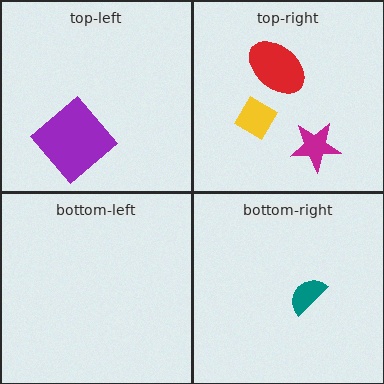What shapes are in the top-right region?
The red ellipse, the magenta star, the yellow diamond.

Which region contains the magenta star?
The top-right region.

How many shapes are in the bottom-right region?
1.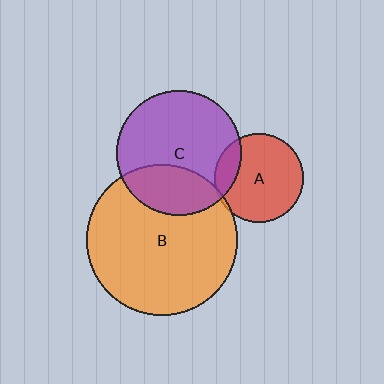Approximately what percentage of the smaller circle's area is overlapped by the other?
Approximately 15%.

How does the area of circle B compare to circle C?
Approximately 1.5 times.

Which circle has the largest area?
Circle B (orange).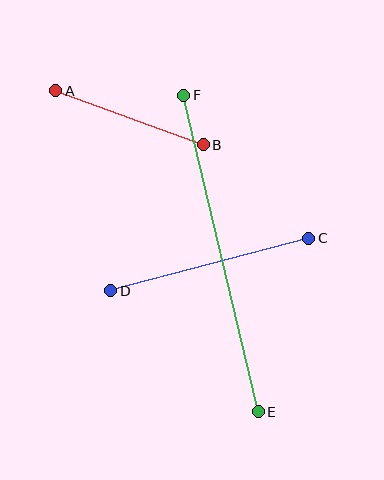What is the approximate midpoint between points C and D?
The midpoint is at approximately (210, 265) pixels.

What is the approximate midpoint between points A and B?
The midpoint is at approximately (130, 118) pixels.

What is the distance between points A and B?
The distance is approximately 157 pixels.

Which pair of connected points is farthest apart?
Points E and F are farthest apart.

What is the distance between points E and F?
The distance is approximately 325 pixels.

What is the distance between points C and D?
The distance is approximately 205 pixels.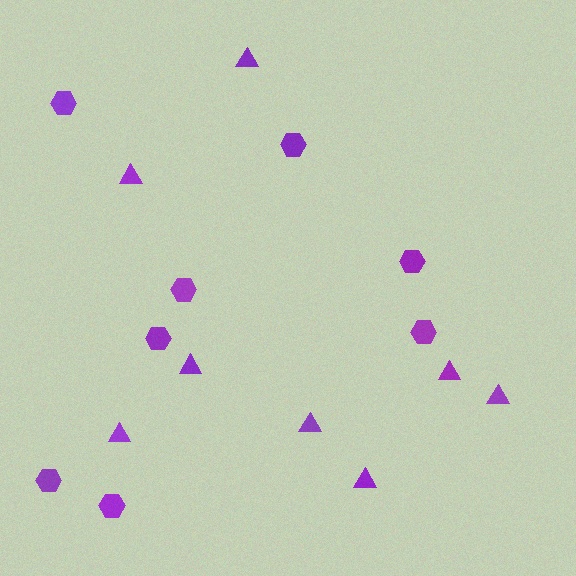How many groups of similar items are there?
There are 2 groups: one group of triangles (8) and one group of hexagons (8).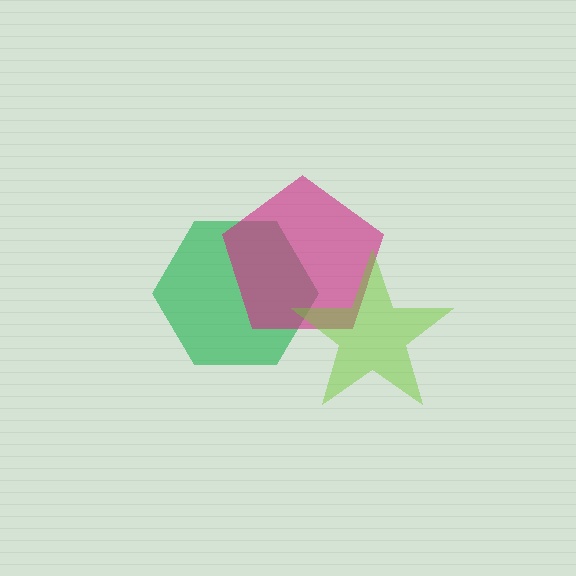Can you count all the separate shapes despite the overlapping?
Yes, there are 3 separate shapes.